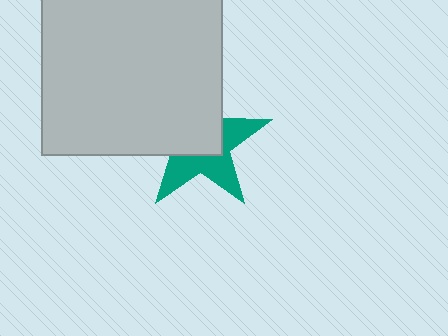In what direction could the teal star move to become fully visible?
The teal star could move toward the lower-right. That would shift it out from behind the light gray square entirely.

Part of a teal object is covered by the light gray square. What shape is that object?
It is a star.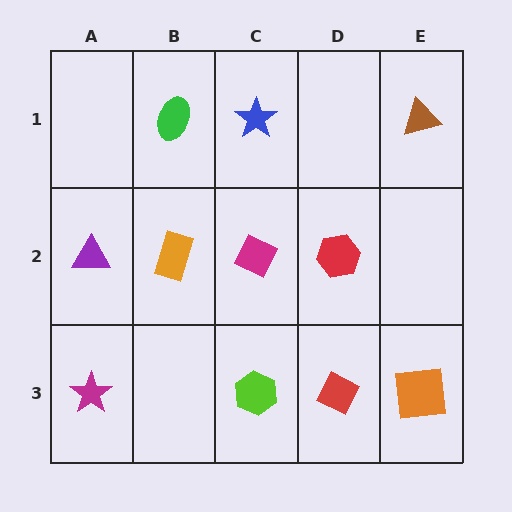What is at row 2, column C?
A magenta diamond.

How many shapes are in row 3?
4 shapes.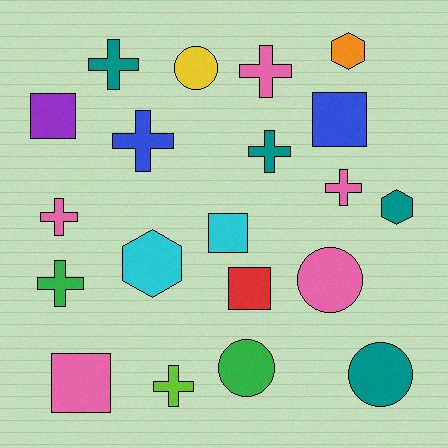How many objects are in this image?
There are 20 objects.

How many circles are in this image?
There are 4 circles.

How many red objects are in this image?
There is 1 red object.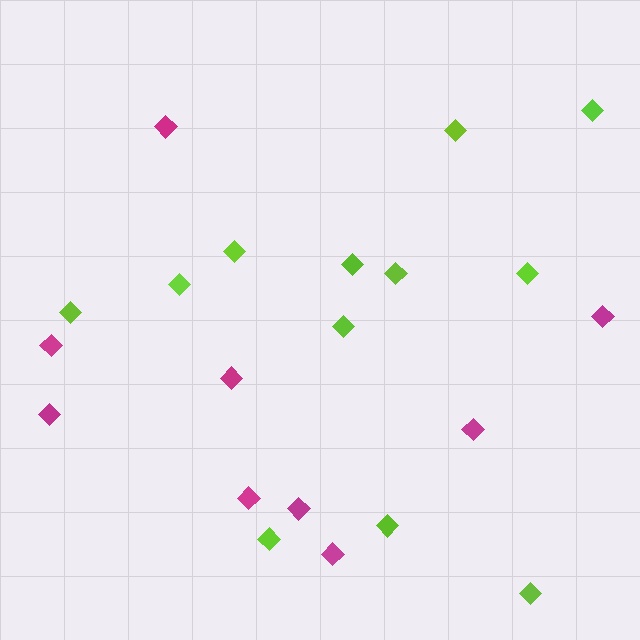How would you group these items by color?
There are 2 groups: one group of lime diamonds (12) and one group of magenta diamonds (9).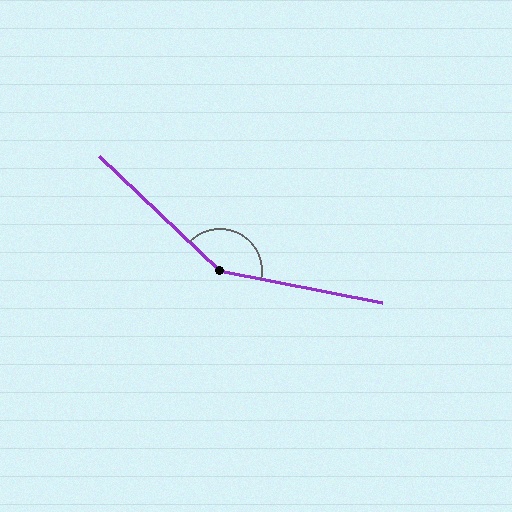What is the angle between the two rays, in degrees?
Approximately 147 degrees.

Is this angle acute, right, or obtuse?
It is obtuse.